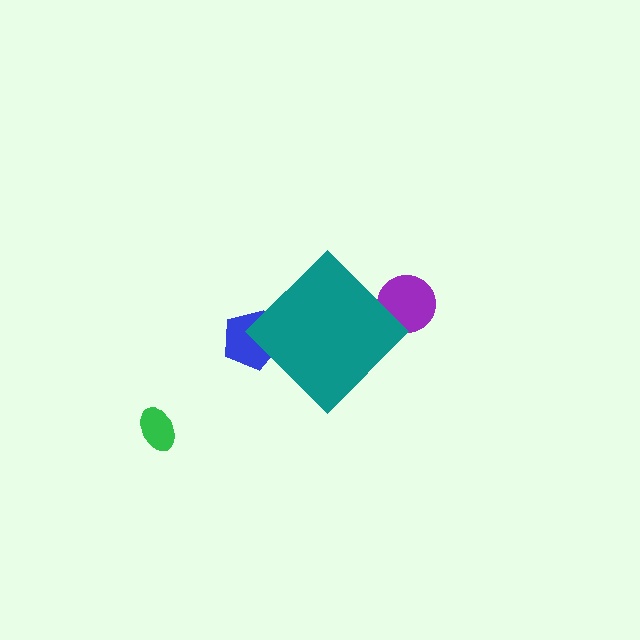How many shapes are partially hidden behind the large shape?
2 shapes are partially hidden.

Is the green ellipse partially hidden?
No, the green ellipse is fully visible.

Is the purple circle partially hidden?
Yes, the purple circle is partially hidden behind the teal diamond.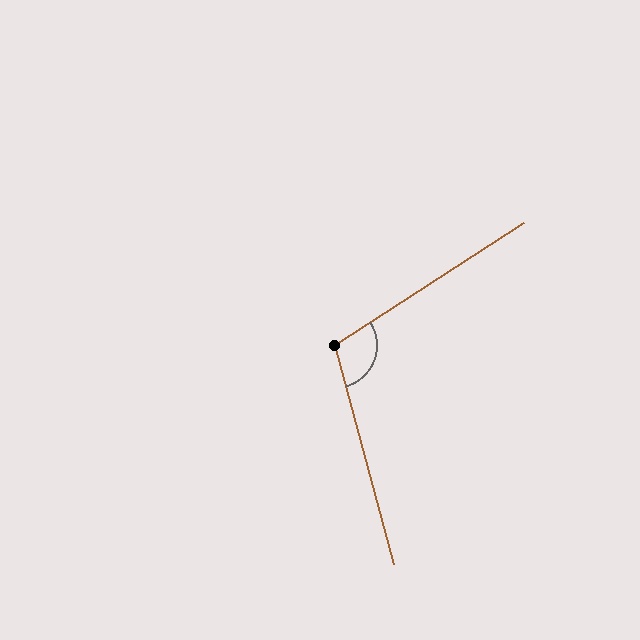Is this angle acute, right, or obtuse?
It is obtuse.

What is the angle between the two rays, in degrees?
Approximately 108 degrees.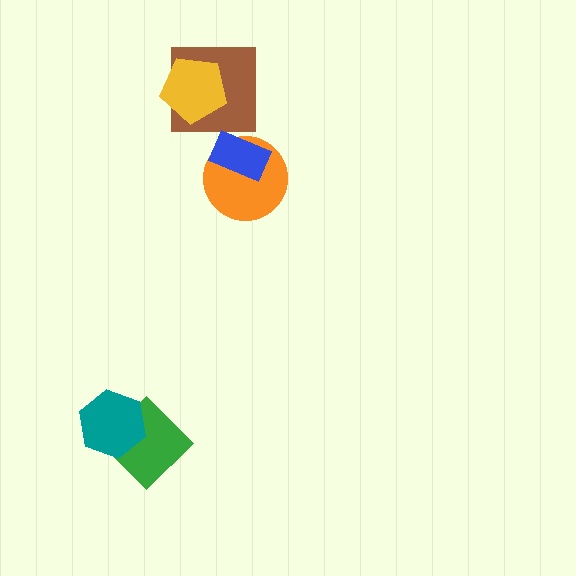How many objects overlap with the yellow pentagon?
1 object overlaps with the yellow pentagon.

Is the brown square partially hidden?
Yes, it is partially covered by another shape.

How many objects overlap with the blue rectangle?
1 object overlaps with the blue rectangle.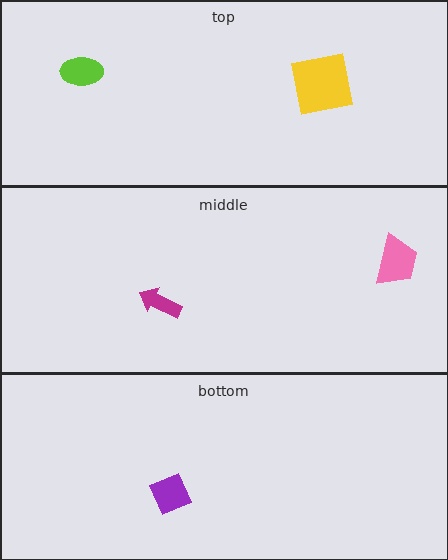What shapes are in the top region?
The yellow square, the lime ellipse.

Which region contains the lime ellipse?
The top region.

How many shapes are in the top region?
2.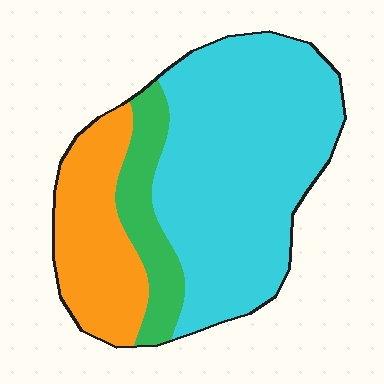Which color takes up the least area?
Green, at roughly 15%.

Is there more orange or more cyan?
Cyan.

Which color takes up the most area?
Cyan, at roughly 60%.